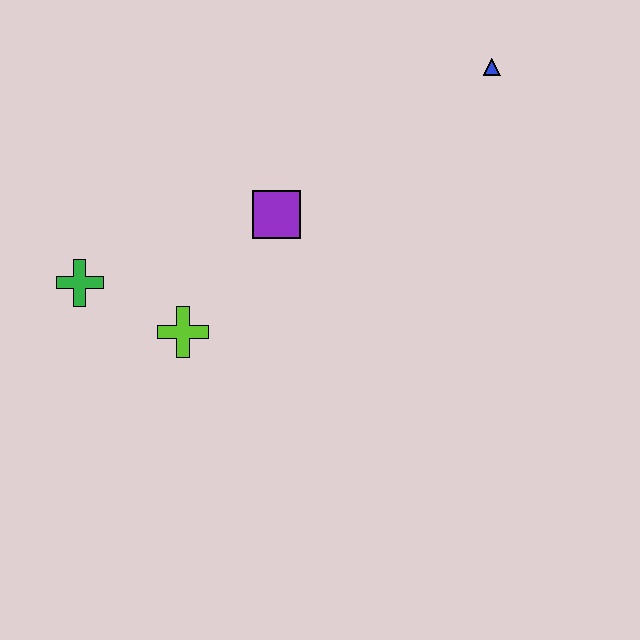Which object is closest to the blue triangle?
The purple square is closest to the blue triangle.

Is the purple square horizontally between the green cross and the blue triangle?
Yes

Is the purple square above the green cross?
Yes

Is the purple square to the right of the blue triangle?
No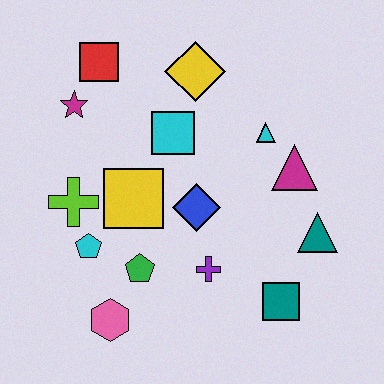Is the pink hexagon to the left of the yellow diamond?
Yes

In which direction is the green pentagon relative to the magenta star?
The green pentagon is below the magenta star.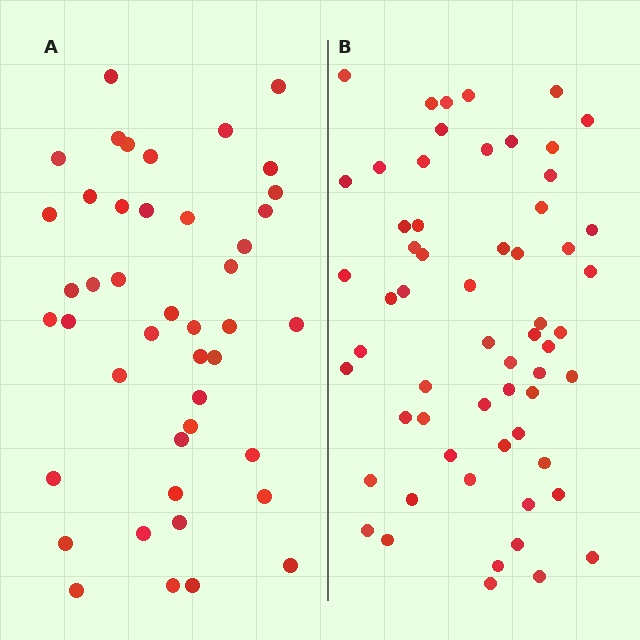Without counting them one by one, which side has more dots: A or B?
Region B (the right region) has more dots.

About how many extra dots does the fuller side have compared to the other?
Region B has approximately 15 more dots than region A.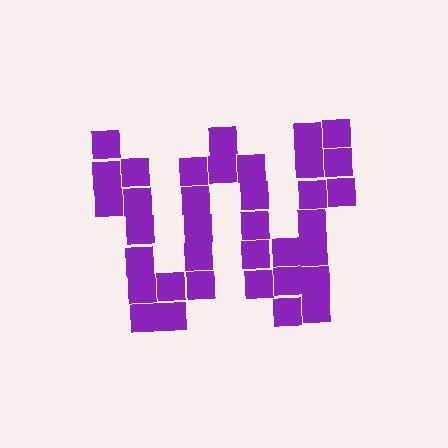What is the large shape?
The large shape is the letter W.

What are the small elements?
The small elements are squares.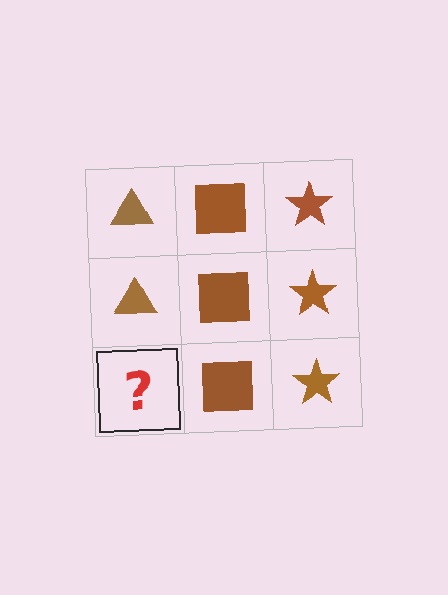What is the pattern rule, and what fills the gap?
The rule is that each column has a consistent shape. The gap should be filled with a brown triangle.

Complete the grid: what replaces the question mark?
The question mark should be replaced with a brown triangle.